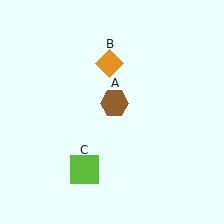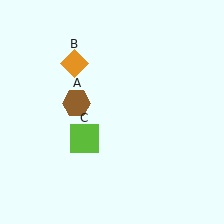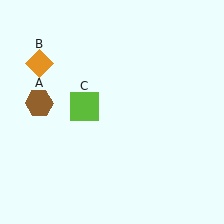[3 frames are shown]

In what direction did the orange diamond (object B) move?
The orange diamond (object B) moved left.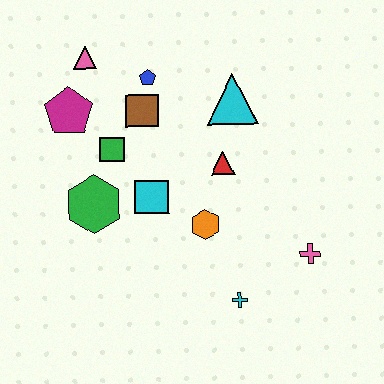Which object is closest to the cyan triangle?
The red triangle is closest to the cyan triangle.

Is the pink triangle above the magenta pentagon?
Yes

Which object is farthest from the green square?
The pink cross is farthest from the green square.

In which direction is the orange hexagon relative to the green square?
The orange hexagon is to the right of the green square.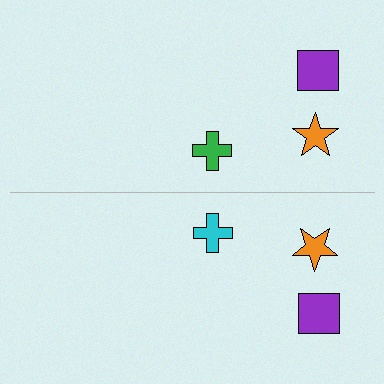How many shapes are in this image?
There are 6 shapes in this image.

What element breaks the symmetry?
The cyan cross on the bottom side breaks the symmetry — its mirror counterpart is green.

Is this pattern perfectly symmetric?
No, the pattern is not perfectly symmetric. The cyan cross on the bottom side breaks the symmetry — its mirror counterpart is green.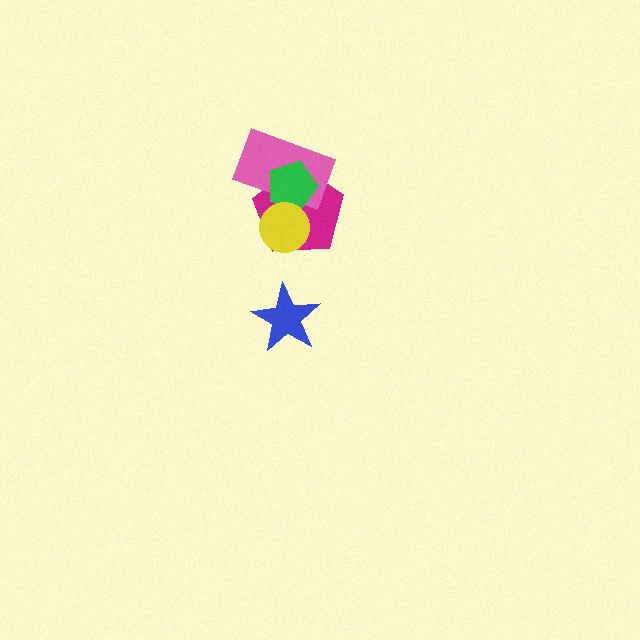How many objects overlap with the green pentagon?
3 objects overlap with the green pentagon.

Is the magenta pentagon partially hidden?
Yes, it is partially covered by another shape.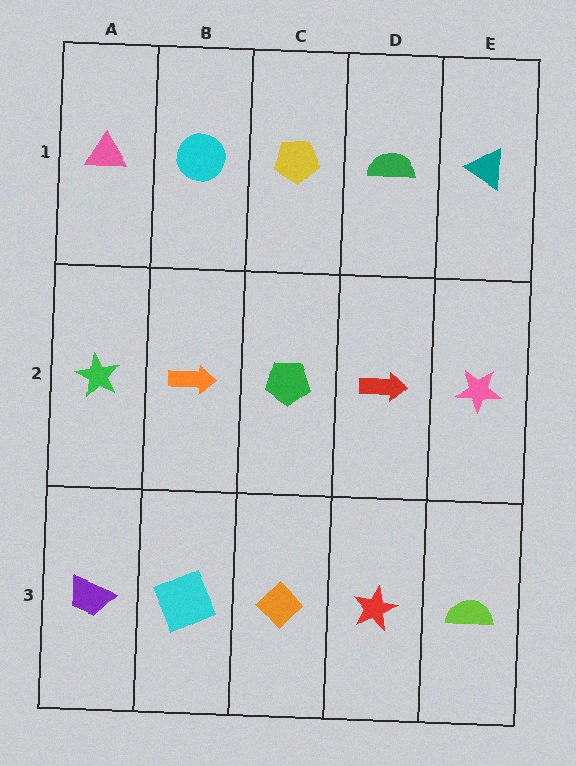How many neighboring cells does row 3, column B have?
3.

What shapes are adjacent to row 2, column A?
A pink triangle (row 1, column A), a purple trapezoid (row 3, column A), an orange arrow (row 2, column B).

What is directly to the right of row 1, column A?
A cyan circle.